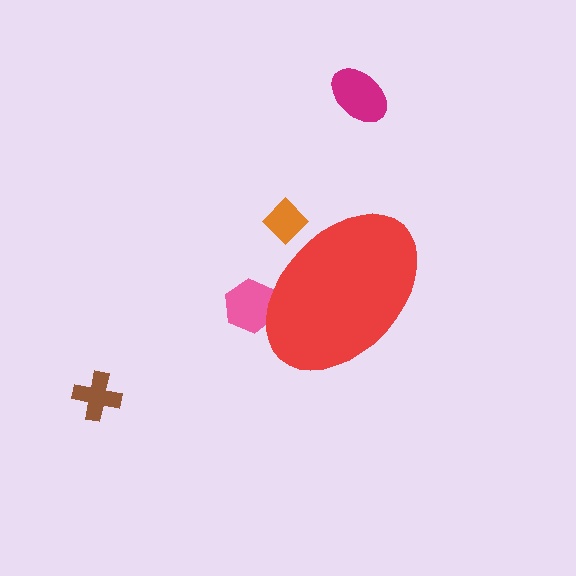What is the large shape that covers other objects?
A red ellipse.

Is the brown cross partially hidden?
No, the brown cross is fully visible.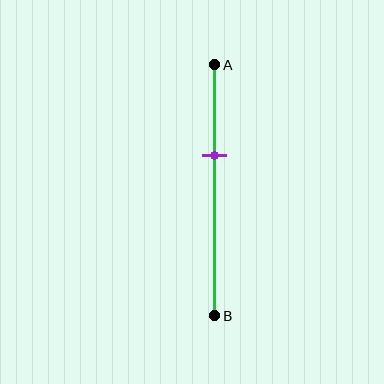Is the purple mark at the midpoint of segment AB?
No, the mark is at about 35% from A, not at the 50% midpoint.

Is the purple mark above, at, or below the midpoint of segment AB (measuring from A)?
The purple mark is above the midpoint of segment AB.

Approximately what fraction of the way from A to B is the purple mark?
The purple mark is approximately 35% of the way from A to B.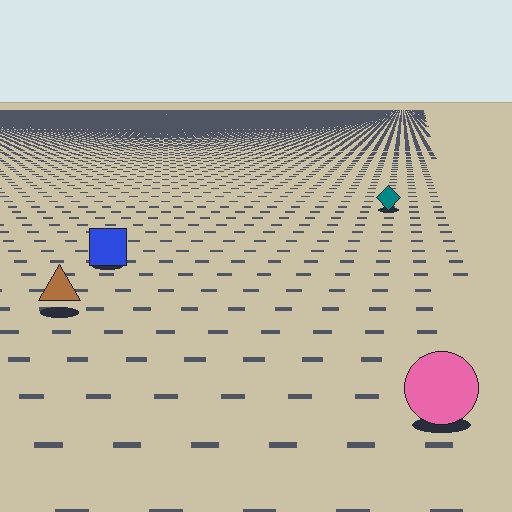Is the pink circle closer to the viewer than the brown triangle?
Yes. The pink circle is closer — you can tell from the texture gradient: the ground texture is coarser near it.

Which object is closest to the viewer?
The pink circle is closest. The texture marks near it are larger and more spread out.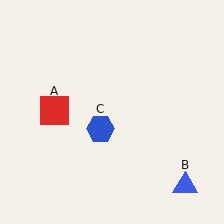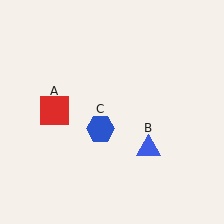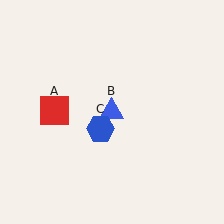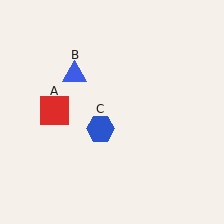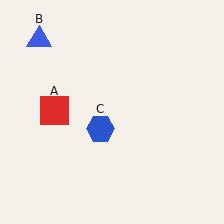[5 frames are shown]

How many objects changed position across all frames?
1 object changed position: blue triangle (object B).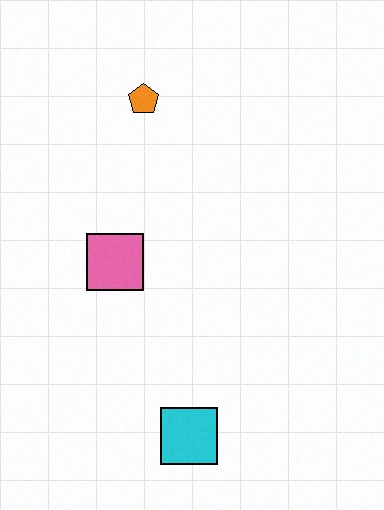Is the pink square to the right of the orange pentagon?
No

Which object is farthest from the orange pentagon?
The cyan square is farthest from the orange pentagon.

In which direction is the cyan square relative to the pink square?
The cyan square is below the pink square.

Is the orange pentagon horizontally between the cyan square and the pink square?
Yes